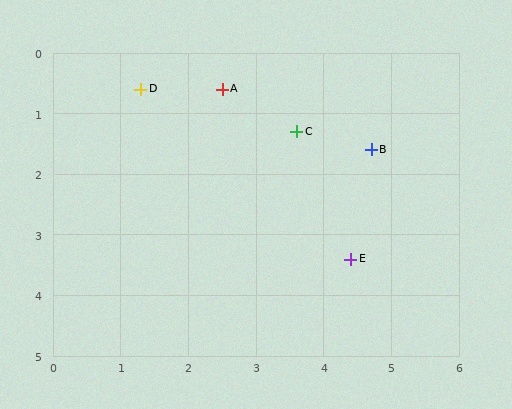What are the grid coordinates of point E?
Point E is at approximately (4.4, 3.4).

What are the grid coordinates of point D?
Point D is at approximately (1.3, 0.6).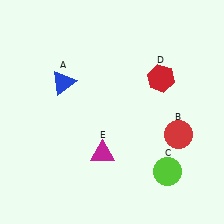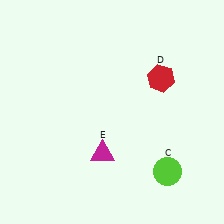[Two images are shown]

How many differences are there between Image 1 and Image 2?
There are 2 differences between the two images.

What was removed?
The blue triangle (A), the red circle (B) were removed in Image 2.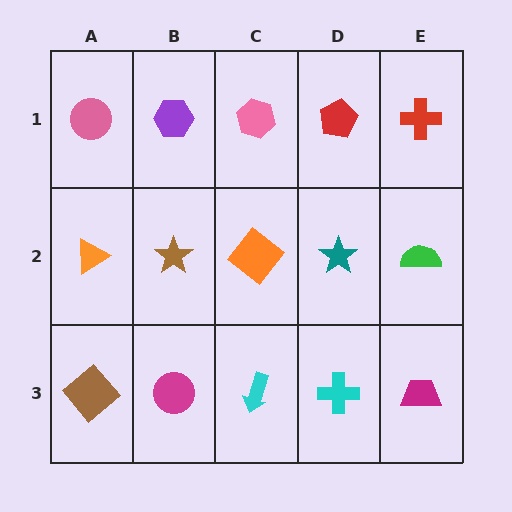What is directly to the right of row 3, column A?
A magenta circle.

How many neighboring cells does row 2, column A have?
3.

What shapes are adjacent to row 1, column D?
A teal star (row 2, column D), a pink hexagon (row 1, column C), a red cross (row 1, column E).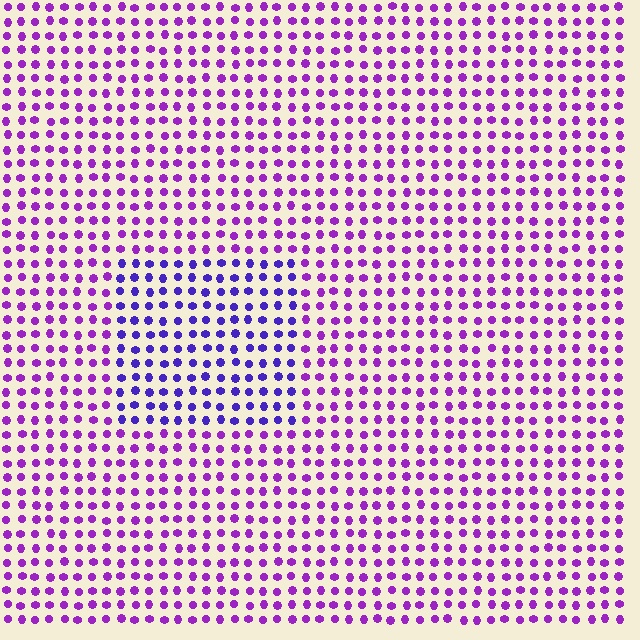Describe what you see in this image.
The image is filled with small purple elements in a uniform arrangement. A rectangle-shaped region is visible where the elements are tinted to a slightly different hue, forming a subtle color boundary.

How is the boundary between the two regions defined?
The boundary is defined purely by a slight shift in hue (about 33 degrees). Spacing, size, and orientation are identical on both sides.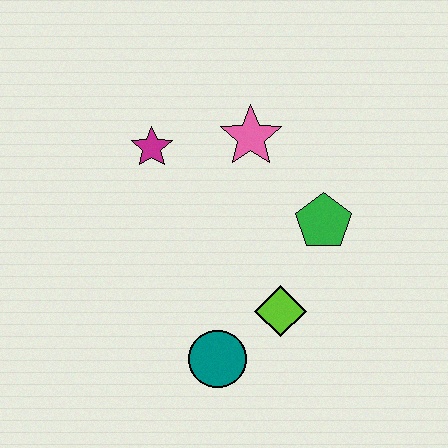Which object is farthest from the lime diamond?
The magenta star is farthest from the lime diamond.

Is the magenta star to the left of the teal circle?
Yes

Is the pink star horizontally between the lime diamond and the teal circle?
Yes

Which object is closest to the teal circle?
The lime diamond is closest to the teal circle.